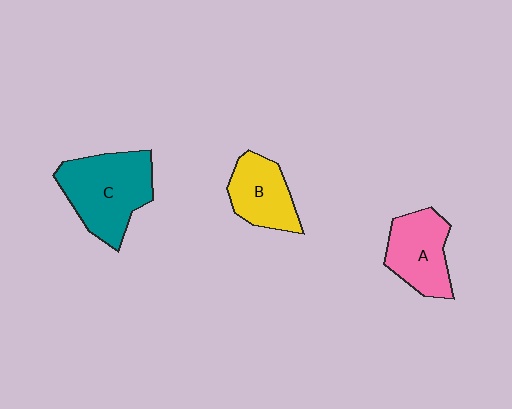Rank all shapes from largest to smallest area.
From largest to smallest: C (teal), A (pink), B (yellow).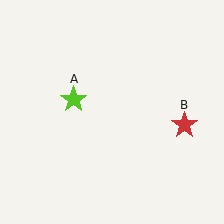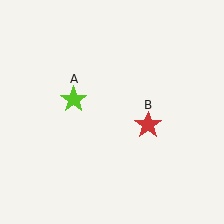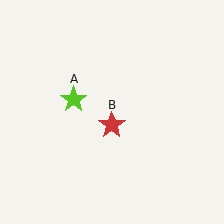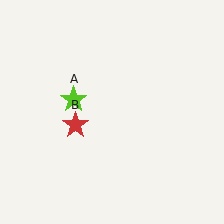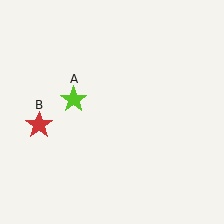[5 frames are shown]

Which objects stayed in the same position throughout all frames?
Lime star (object A) remained stationary.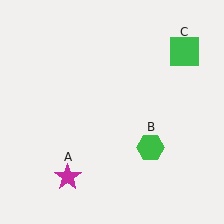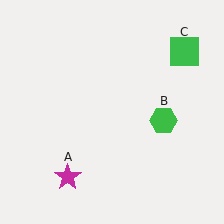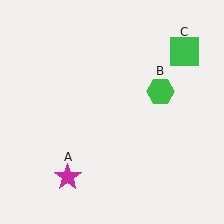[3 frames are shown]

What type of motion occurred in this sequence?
The green hexagon (object B) rotated counterclockwise around the center of the scene.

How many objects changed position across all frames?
1 object changed position: green hexagon (object B).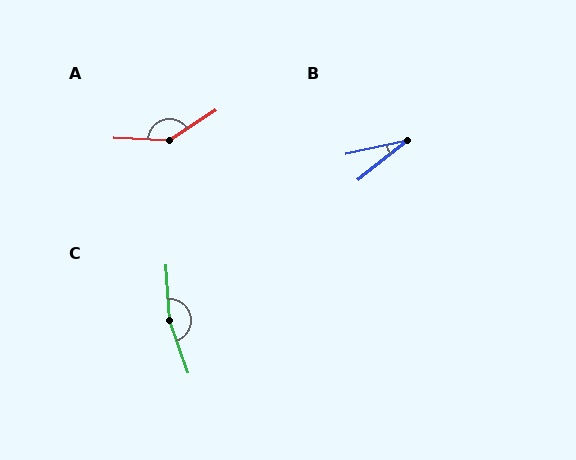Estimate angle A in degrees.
Approximately 144 degrees.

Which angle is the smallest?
B, at approximately 27 degrees.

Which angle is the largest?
C, at approximately 164 degrees.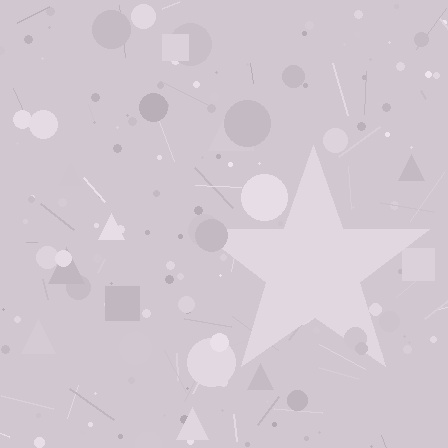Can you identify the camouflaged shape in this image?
The camouflaged shape is a star.